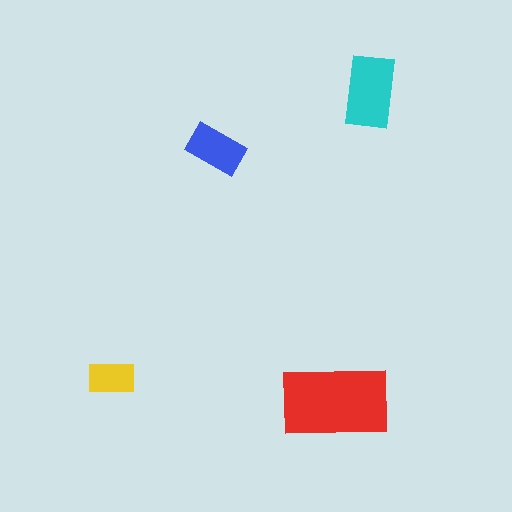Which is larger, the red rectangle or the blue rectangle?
The red one.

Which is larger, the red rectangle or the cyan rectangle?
The red one.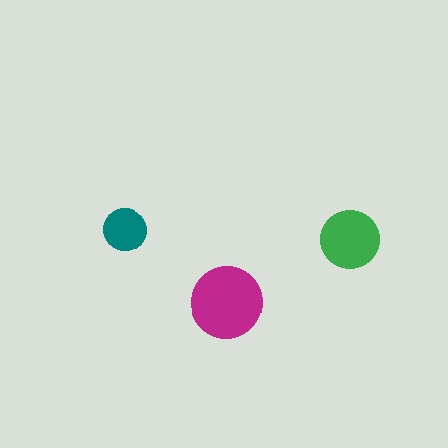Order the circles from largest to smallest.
the magenta one, the green one, the teal one.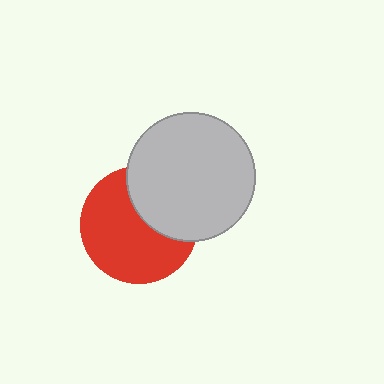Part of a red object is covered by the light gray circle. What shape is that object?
It is a circle.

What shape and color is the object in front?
The object in front is a light gray circle.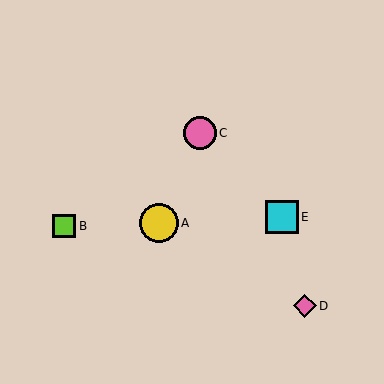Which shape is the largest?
The yellow circle (labeled A) is the largest.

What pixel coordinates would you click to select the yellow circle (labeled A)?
Click at (159, 223) to select the yellow circle A.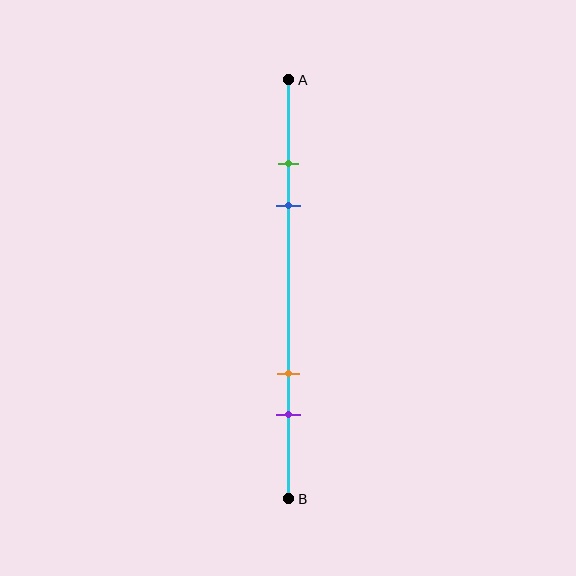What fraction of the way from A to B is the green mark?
The green mark is approximately 20% (0.2) of the way from A to B.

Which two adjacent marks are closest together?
The green and blue marks are the closest adjacent pair.